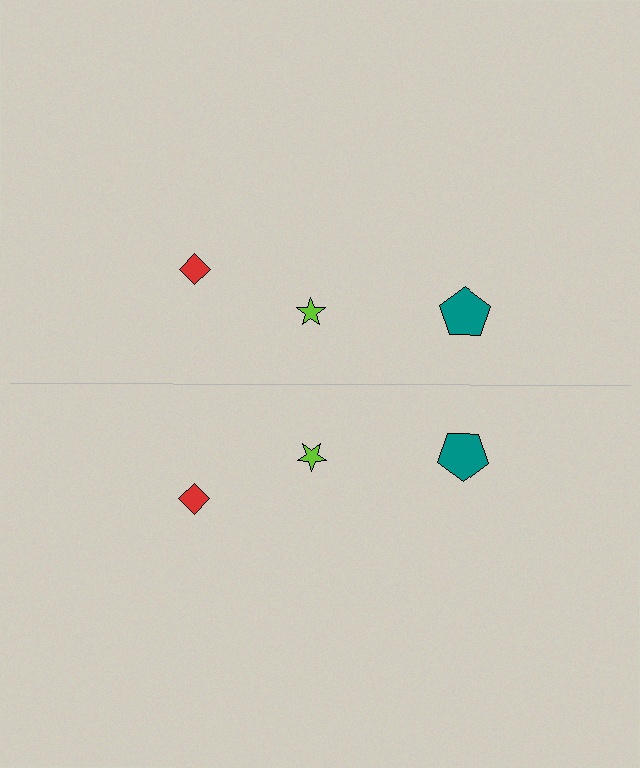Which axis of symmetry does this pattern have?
The pattern has a horizontal axis of symmetry running through the center of the image.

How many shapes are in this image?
There are 6 shapes in this image.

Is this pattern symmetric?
Yes, this pattern has bilateral (reflection) symmetry.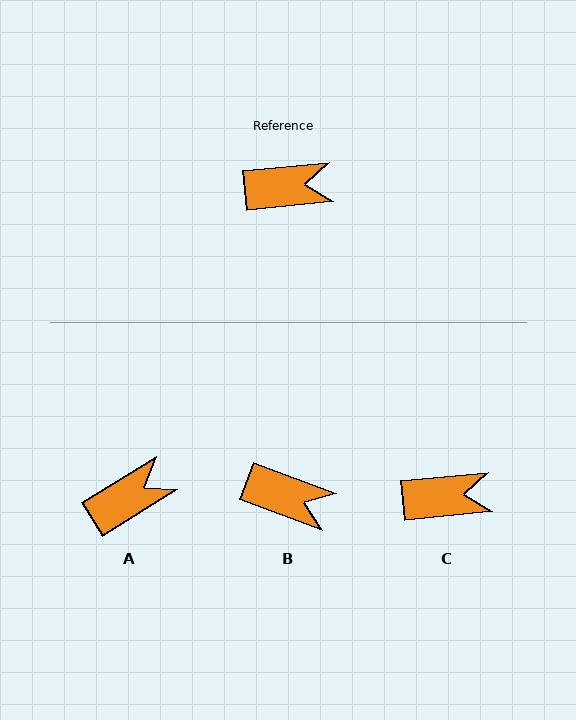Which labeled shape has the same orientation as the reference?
C.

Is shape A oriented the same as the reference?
No, it is off by about 26 degrees.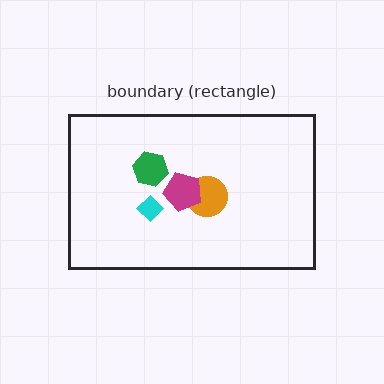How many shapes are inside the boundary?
4 inside, 0 outside.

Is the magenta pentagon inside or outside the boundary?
Inside.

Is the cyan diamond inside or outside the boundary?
Inside.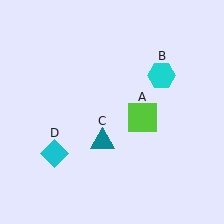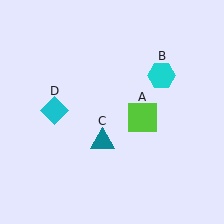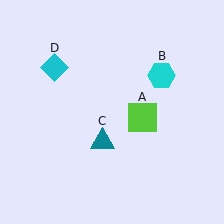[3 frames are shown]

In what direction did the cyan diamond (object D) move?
The cyan diamond (object D) moved up.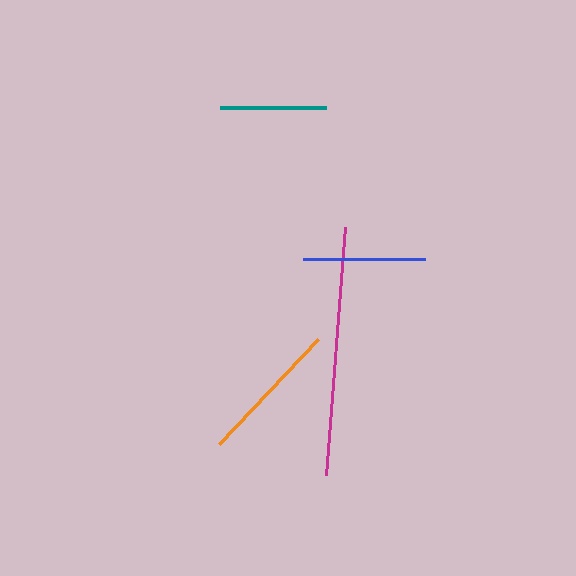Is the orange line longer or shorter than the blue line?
The orange line is longer than the blue line.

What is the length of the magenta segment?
The magenta segment is approximately 248 pixels long.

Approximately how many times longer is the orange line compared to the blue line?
The orange line is approximately 1.2 times the length of the blue line.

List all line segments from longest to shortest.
From longest to shortest: magenta, orange, blue, teal.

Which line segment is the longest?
The magenta line is the longest at approximately 248 pixels.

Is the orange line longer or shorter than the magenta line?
The magenta line is longer than the orange line.